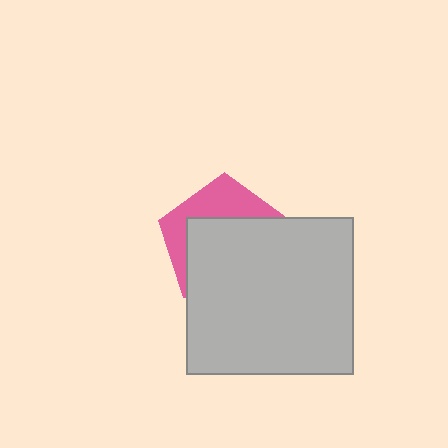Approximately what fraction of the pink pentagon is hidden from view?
Roughly 65% of the pink pentagon is hidden behind the light gray rectangle.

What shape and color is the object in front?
The object in front is a light gray rectangle.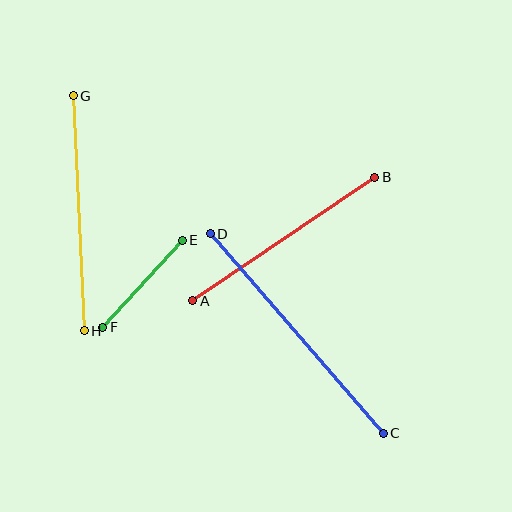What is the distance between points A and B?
The distance is approximately 220 pixels.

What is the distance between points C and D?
The distance is approximately 264 pixels.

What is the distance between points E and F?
The distance is approximately 118 pixels.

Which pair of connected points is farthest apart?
Points C and D are farthest apart.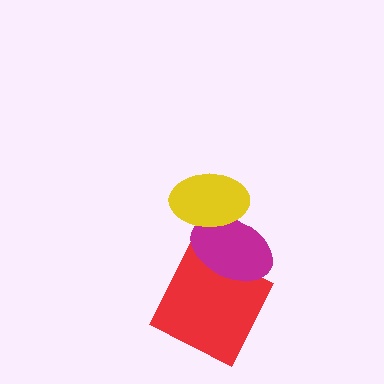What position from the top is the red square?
The red square is 3rd from the top.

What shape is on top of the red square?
The magenta ellipse is on top of the red square.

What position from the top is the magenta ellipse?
The magenta ellipse is 2nd from the top.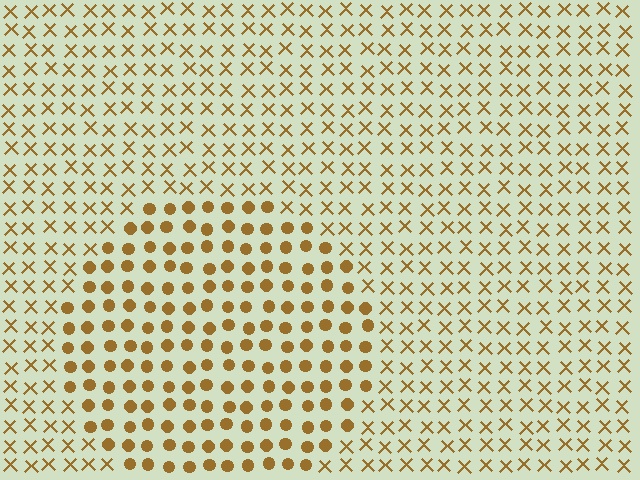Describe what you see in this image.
The image is filled with small brown elements arranged in a uniform grid. A circle-shaped region contains circles, while the surrounding area contains X marks. The boundary is defined purely by the change in element shape.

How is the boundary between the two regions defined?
The boundary is defined by a change in element shape: circles inside vs. X marks outside. All elements share the same color and spacing.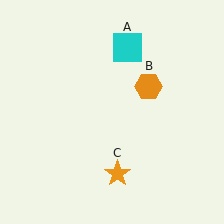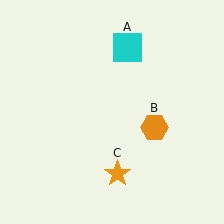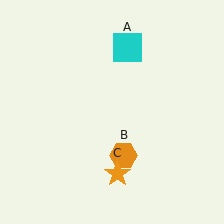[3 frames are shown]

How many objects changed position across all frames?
1 object changed position: orange hexagon (object B).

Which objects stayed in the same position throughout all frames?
Cyan square (object A) and orange star (object C) remained stationary.